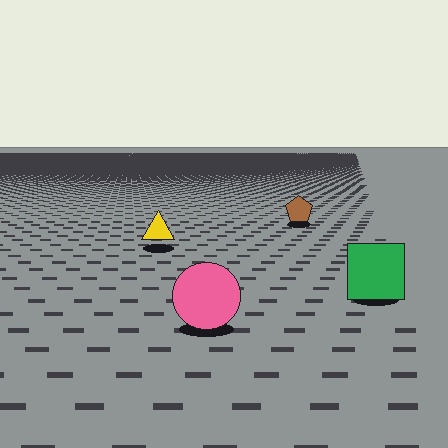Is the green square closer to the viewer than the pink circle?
No. The pink circle is closer — you can tell from the texture gradient: the ground texture is coarser near it.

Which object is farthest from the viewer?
The brown pentagon is farthest from the viewer. It appears smaller and the ground texture around it is denser.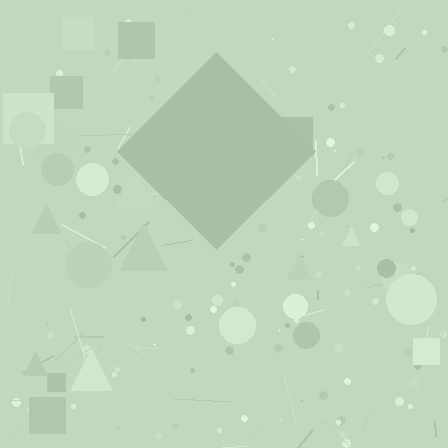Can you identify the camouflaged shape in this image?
The camouflaged shape is a diamond.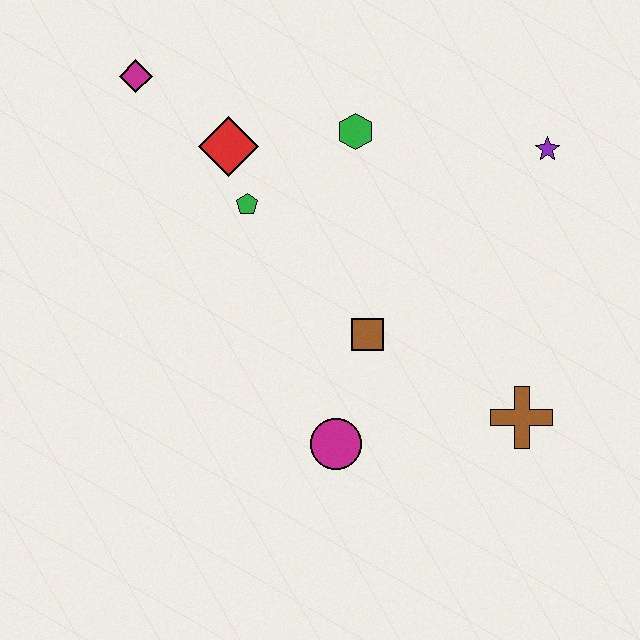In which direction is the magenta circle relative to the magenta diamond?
The magenta circle is below the magenta diamond.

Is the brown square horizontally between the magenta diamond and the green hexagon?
No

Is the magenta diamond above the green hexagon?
Yes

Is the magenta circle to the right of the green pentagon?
Yes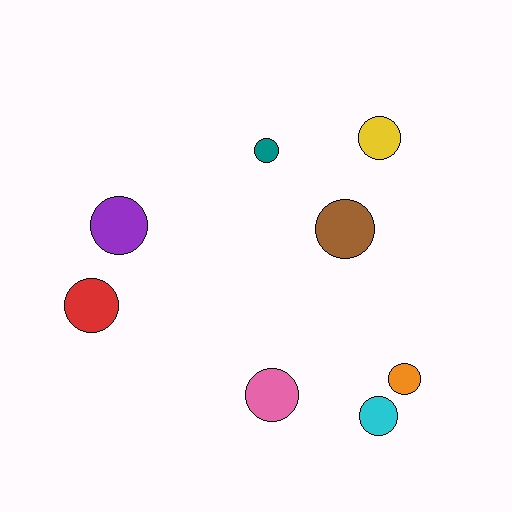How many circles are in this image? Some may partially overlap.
There are 8 circles.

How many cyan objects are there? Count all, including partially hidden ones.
There is 1 cyan object.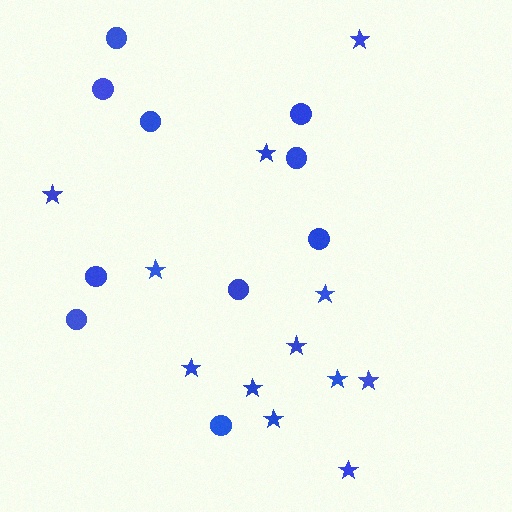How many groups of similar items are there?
There are 2 groups: one group of stars (12) and one group of circles (10).